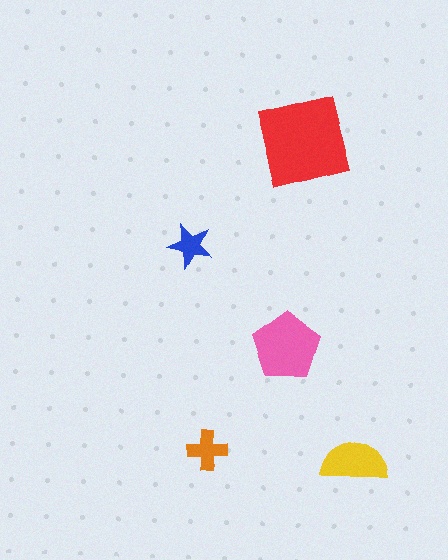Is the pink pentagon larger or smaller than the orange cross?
Larger.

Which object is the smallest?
The blue star.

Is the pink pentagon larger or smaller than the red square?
Smaller.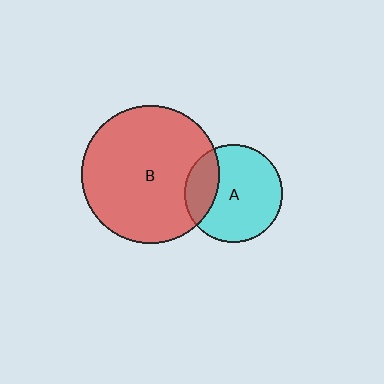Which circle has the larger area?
Circle B (red).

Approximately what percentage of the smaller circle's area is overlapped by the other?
Approximately 25%.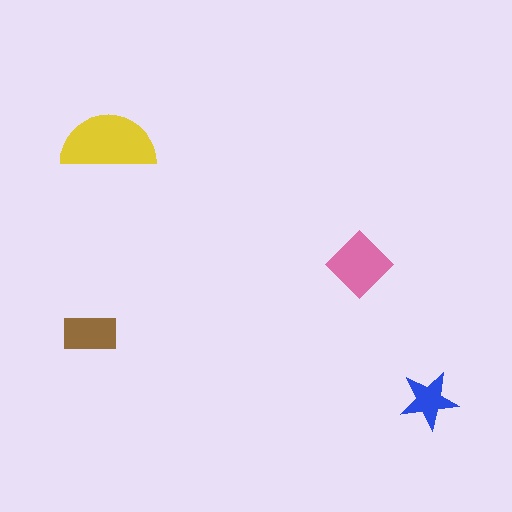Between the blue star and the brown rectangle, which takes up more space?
The brown rectangle.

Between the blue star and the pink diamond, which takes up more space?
The pink diamond.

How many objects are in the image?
There are 4 objects in the image.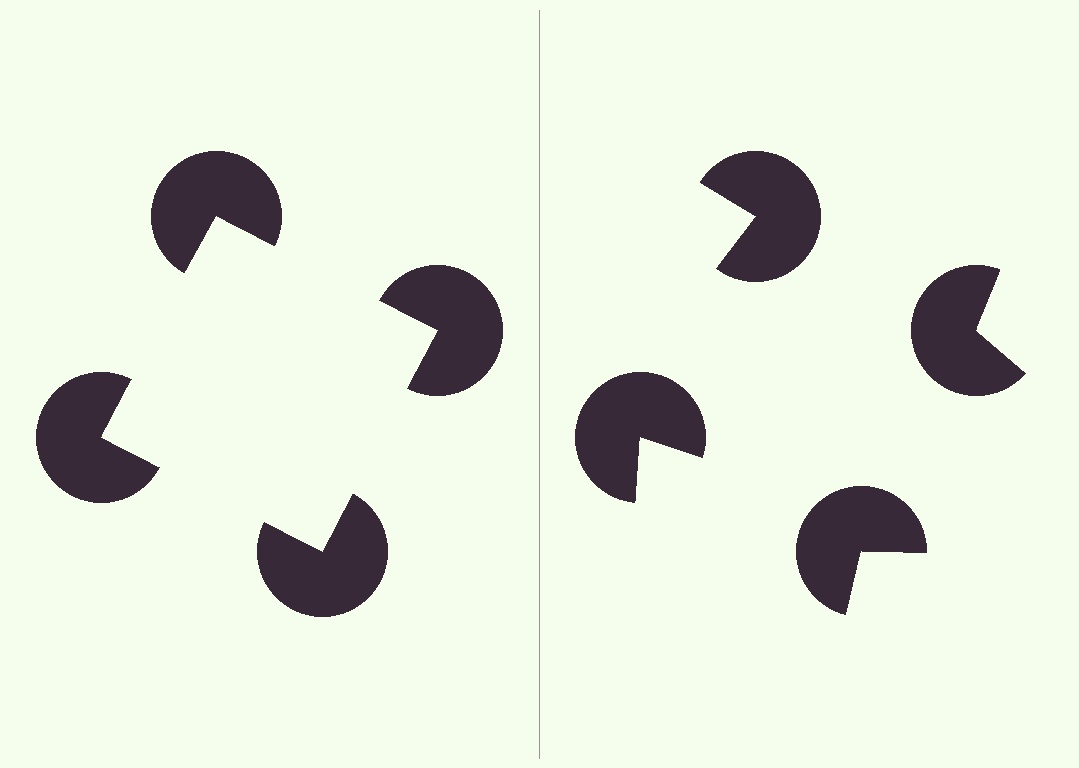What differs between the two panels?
The pac-man discs are positioned identically on both sides; only the wedge orientations differ. On the left they align to a square; on the right they are misaligned.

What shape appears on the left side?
An illusory square.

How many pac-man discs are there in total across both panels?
8 — 4 on each side.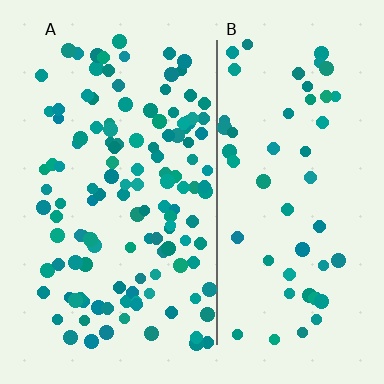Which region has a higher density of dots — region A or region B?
A (the left).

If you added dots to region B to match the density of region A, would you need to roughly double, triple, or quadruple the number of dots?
Approximately double.